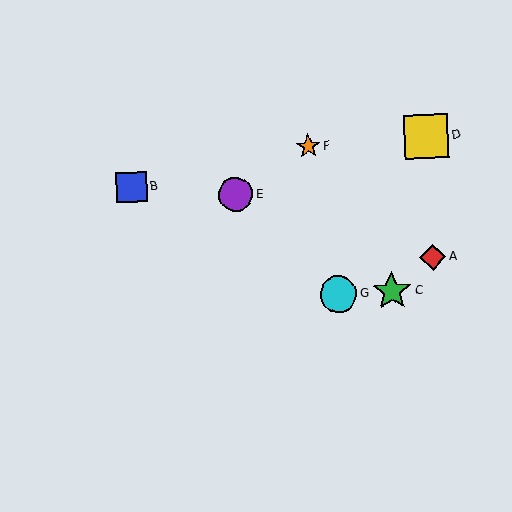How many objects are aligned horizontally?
2 objects (C, G) are aligned horizontally.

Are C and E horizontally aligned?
No, C is at y≈291 and E is at y≈194.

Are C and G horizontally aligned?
Yes, both are at y≈291.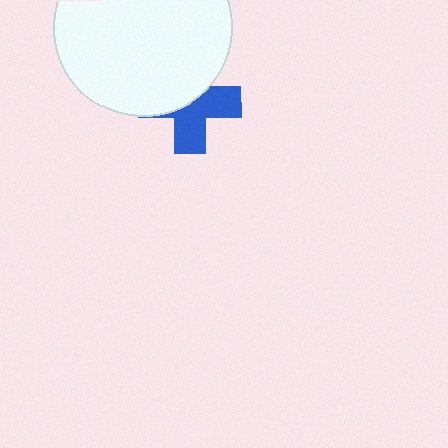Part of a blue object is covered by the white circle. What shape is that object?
It is a cross.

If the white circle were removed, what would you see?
You would see the complete blue cross.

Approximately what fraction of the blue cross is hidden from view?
Roughly 51% of the blue cross is hidden behind the white circle.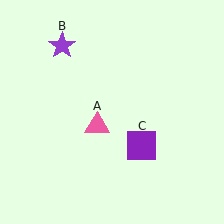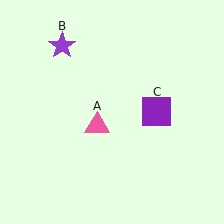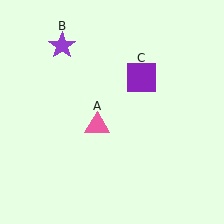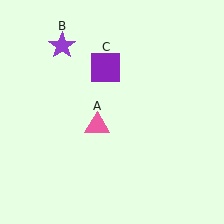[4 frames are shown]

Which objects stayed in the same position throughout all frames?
Pink triangle (object A) and purple star (object B) remained stationary.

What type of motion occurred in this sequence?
The purple square (object C) rotated counterclockwise around the center of the scene.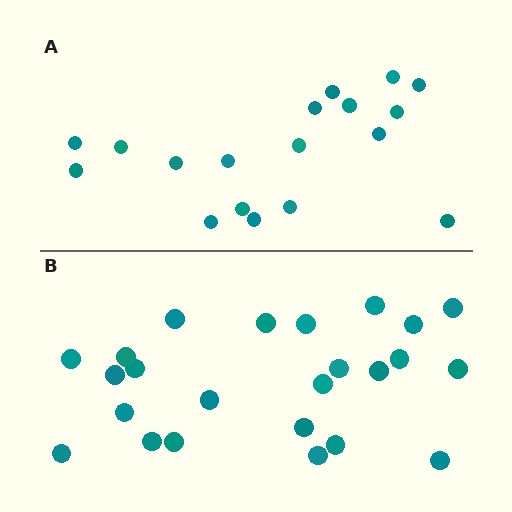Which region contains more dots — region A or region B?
Region B (the bottom region) has more dots.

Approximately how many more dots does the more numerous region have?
Region B has about 6 more dots than region A.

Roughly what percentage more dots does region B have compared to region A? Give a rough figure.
About 35% more.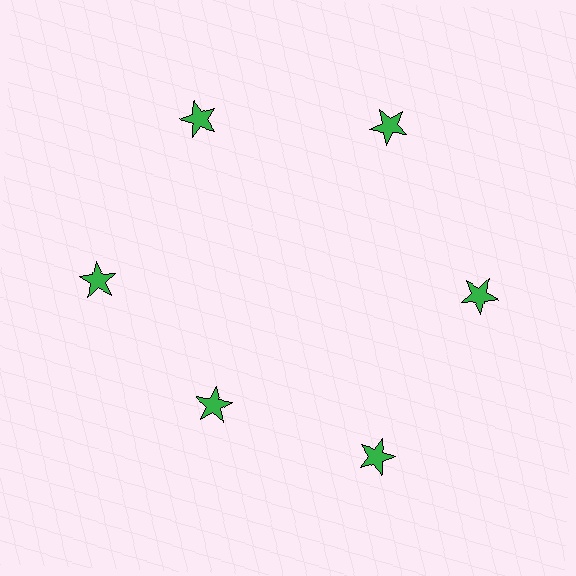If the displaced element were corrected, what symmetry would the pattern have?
It would have 6-fold rotational symmetry — the pattern would map onto itself every 60 degrees.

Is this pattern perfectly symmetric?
No. The 6 green stars are arranged in a ring, but one element near the 7 o'clock position is pulled inward toward the center, breaking the 6-fold rotational symmetry.